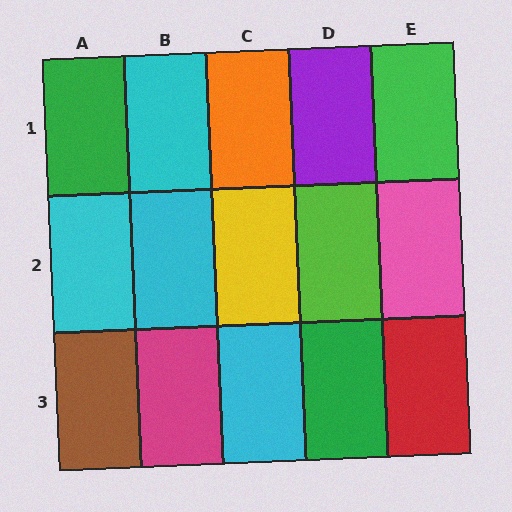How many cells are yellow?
1 cell is yellow.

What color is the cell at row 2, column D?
Lime.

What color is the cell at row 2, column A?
Cyan.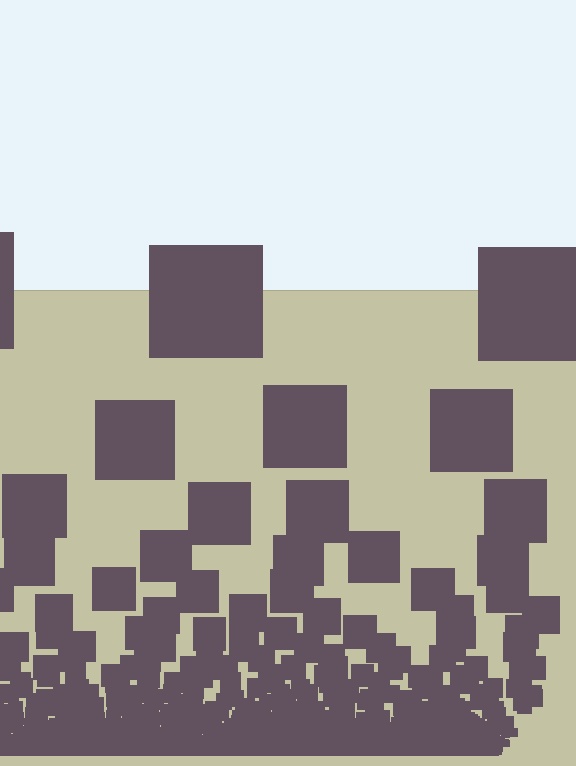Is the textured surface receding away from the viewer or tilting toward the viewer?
The surface appears to tilt toward the viewer. Texture elements get larger and sparser toward the top.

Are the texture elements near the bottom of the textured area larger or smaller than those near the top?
Smaller. The gradient is inverted — elements near the bottom are smaller and denser.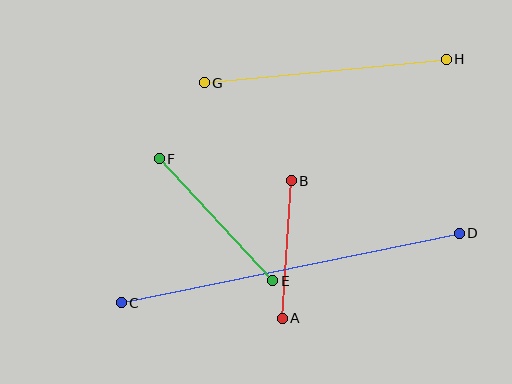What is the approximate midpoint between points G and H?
The midpoint is at approximately (325, 71) pixels.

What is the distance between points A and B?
The distance is approximately 138 pixels.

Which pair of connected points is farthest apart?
Points C and D are farthest apart.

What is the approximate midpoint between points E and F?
The midpoint is at approximately (216, 220) pixels.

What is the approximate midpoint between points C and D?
The midpoint is at approximately (290, 268) pixels.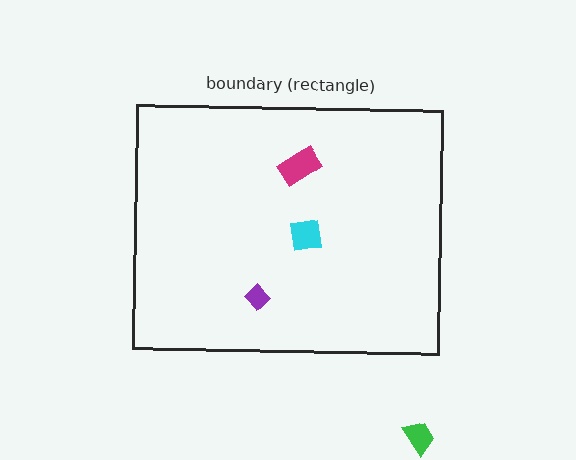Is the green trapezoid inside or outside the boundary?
Outside.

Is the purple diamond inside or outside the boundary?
Inside.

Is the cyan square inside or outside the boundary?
Inside.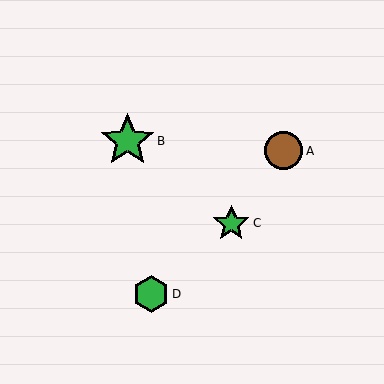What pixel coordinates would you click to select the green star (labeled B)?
Click at (127, 141) to select the green star B.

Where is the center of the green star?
The center of the green star is at (231, 223).